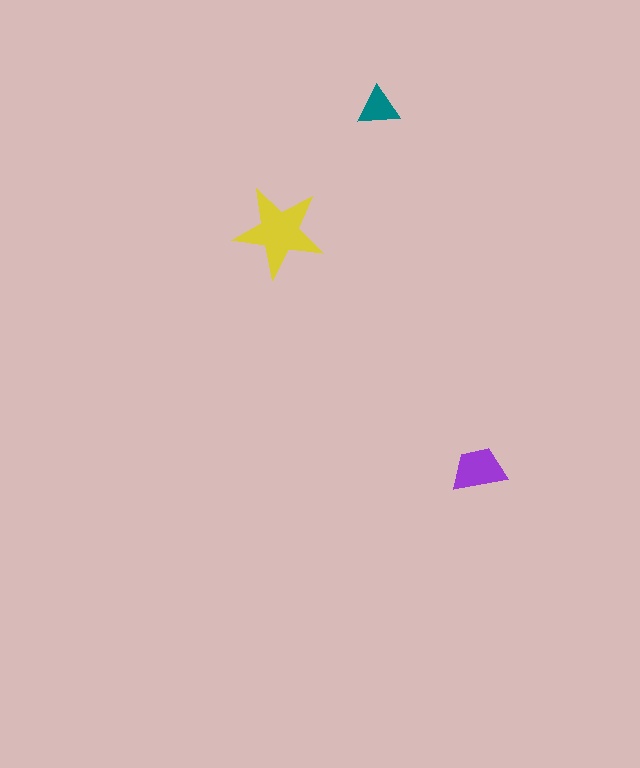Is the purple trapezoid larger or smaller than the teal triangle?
Larger.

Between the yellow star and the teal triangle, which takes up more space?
The yellow star.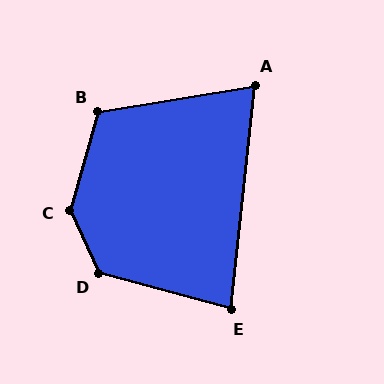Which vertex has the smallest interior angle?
A, at approximately 75 degrees.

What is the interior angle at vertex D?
Approximately 130 degrees (obtuse).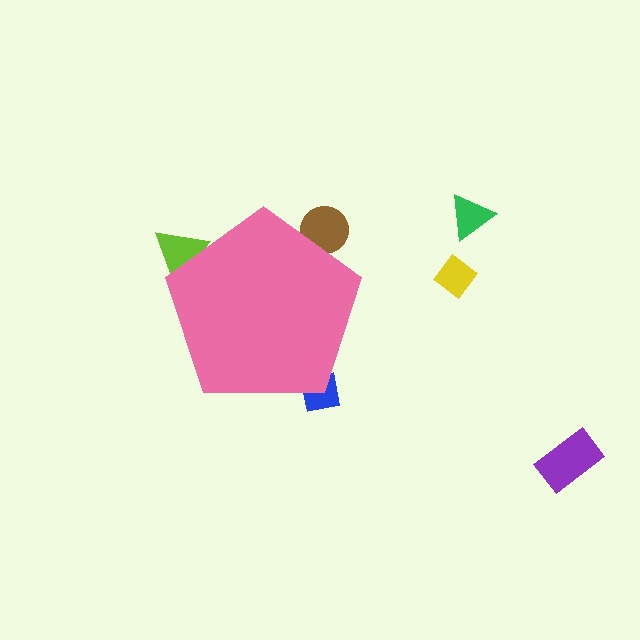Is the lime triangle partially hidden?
Yes, the lime triangle is partially hidden behind the pink pentagon.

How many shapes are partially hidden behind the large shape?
3 shapes are partially hidden.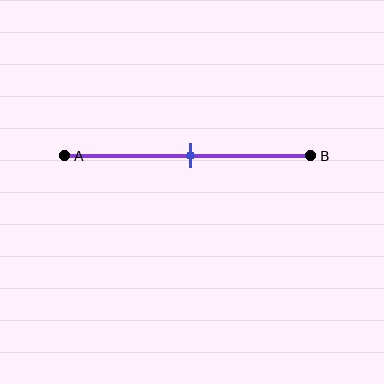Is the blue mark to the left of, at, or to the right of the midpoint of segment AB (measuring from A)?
The blue mark is approximately at the midpoint of segment AB.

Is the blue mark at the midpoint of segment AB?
Yes, the mark is approximately at the midpoint.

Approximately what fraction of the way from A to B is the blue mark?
The blue mark is approximately 50% of the way from A to B.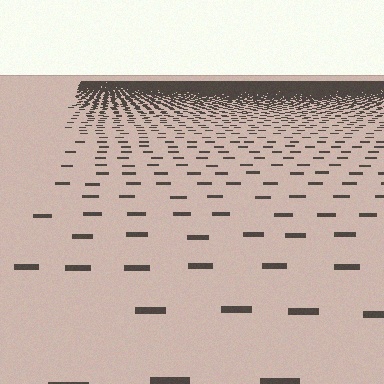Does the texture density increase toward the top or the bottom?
Density increases toward the top.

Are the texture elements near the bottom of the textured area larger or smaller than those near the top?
Larger. Near the bottom, elements are closer to the viewer and appear at a bigger on-screen size.